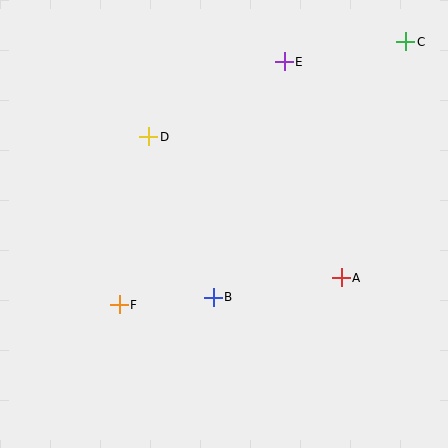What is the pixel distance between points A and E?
The distance between A and E is 223 pixels.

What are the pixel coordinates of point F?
Point F is at (119, 305).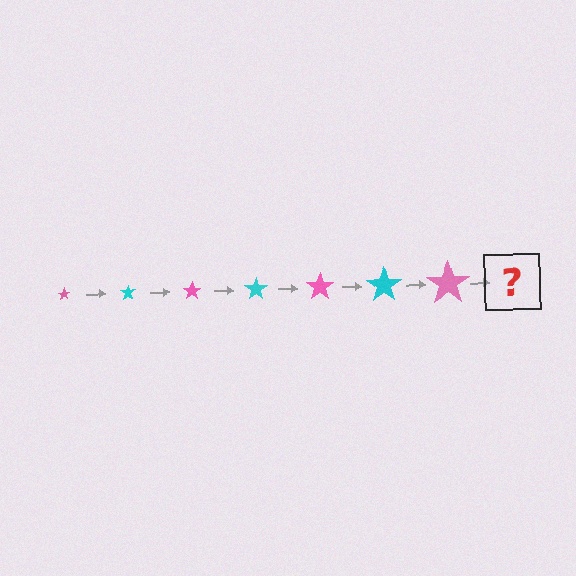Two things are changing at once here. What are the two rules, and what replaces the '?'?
The two rules are that the star grows larger each step and the color cycles through pink and cyan. The '?' should be a cyan star, larger than the previous one.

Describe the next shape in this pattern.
It should be a cyan star, larger than the previous one.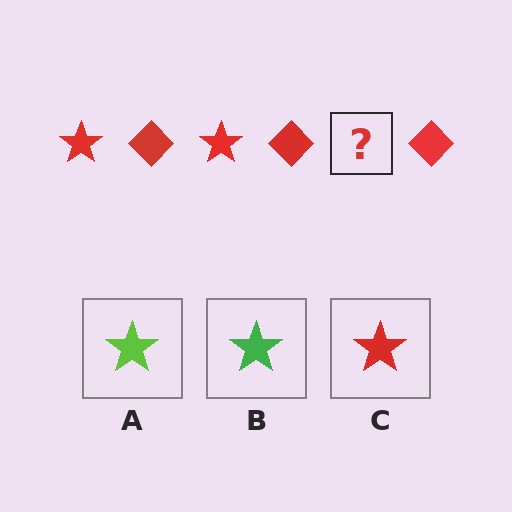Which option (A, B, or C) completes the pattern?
C.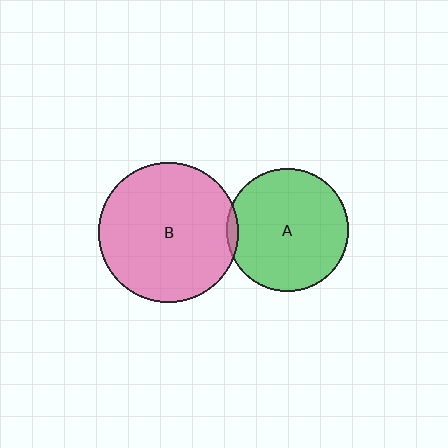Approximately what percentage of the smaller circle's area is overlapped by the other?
Approximately 5%.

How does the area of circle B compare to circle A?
Approximately 1.3 times.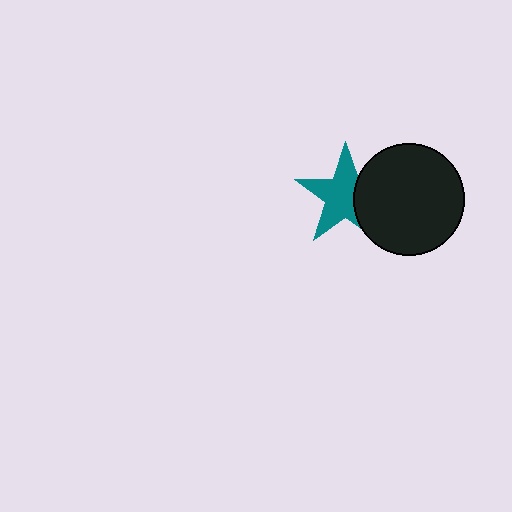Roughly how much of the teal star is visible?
Most of it is visible (roughly 68%).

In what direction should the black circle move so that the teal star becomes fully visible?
The black circle should move right. That is the shortest direction to clear the overlap and leave the teal star fully visible.